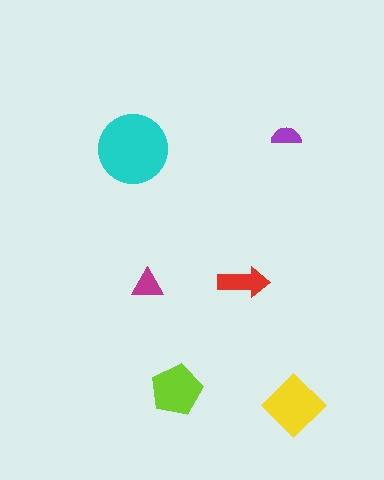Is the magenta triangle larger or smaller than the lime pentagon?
Smaller.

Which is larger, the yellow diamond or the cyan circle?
The cyan circle.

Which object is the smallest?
The purple semicircle.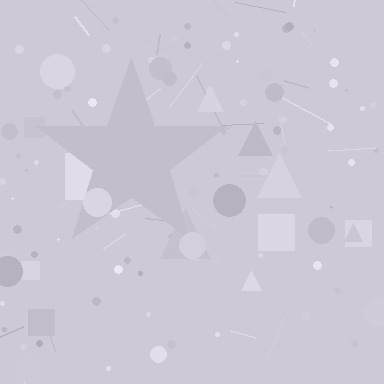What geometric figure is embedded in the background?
A star is embedded in the background.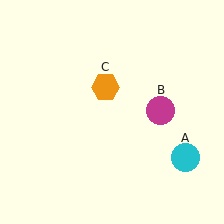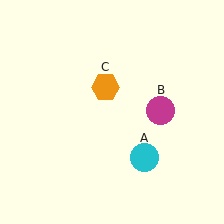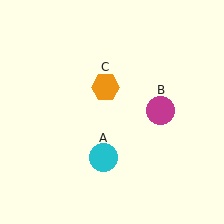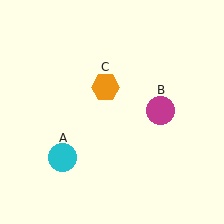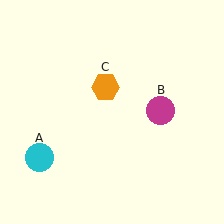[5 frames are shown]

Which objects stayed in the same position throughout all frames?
Magenta circle (object B) and orange hexagon (object C) remained stationary.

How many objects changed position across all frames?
1 object changed position: cyan circle (object A).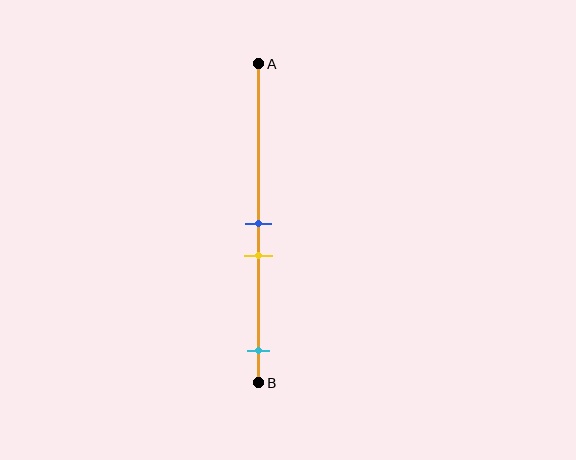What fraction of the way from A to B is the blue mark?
The blue mark is approximately 50% (0.5) of the way from A to B.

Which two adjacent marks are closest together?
The blue and yellow marks are the closest adjacent pair.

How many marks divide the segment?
There are 3 marks dividing the segment.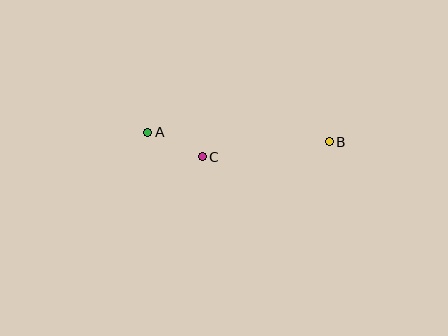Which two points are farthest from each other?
Points A and B are farthest from each other.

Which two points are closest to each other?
Points A and C are closest to each other.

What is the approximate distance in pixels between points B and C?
The distance between B and C is approximately 128 pixels.